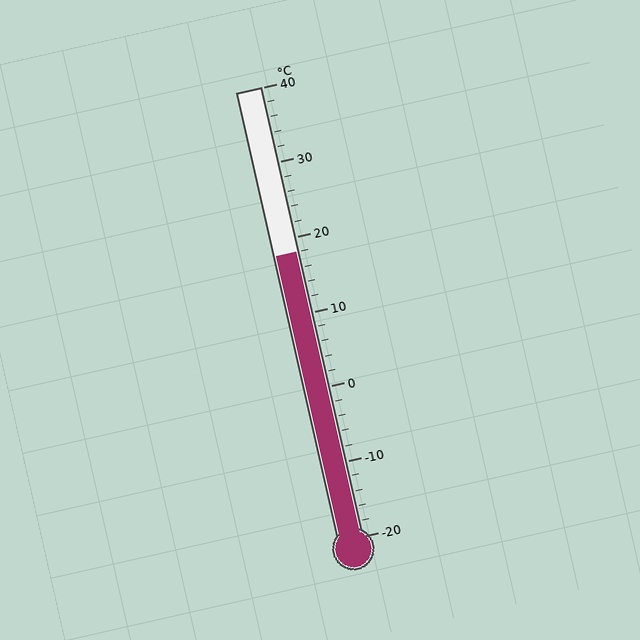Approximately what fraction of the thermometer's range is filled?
The thermometer is filled to approximately 65% of its range.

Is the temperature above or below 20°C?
The temperature is below 20°C.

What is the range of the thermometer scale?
The thermometer scale ranges from -20°C to 40°C.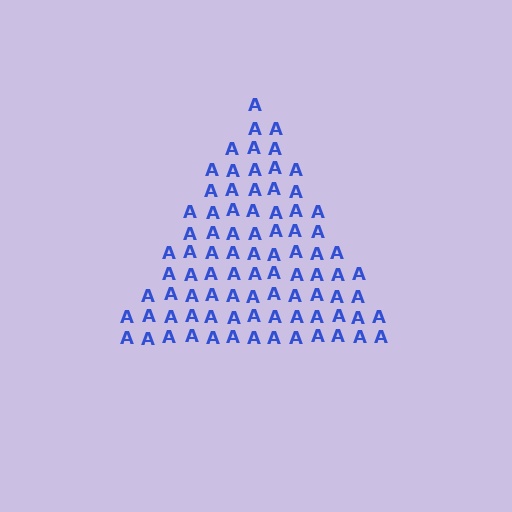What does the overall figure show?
The overall figure shows a triangle.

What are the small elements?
The small elements are letter A's.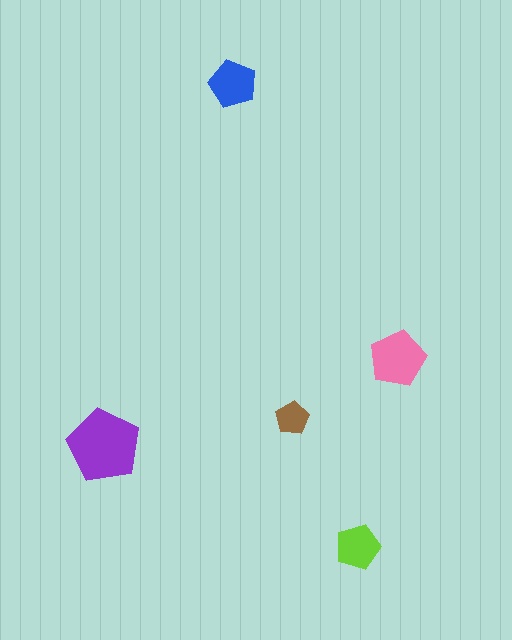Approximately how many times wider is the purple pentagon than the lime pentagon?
About 1.5 times wider.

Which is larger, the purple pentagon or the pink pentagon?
The purple one.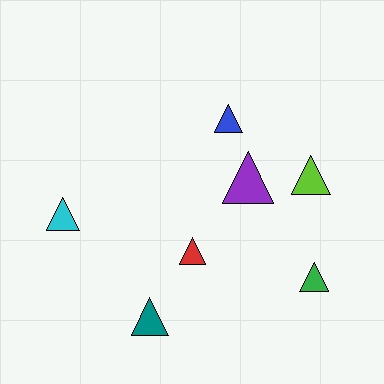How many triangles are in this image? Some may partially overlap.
There are 7 triangles.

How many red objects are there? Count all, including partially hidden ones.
There is 1 red object.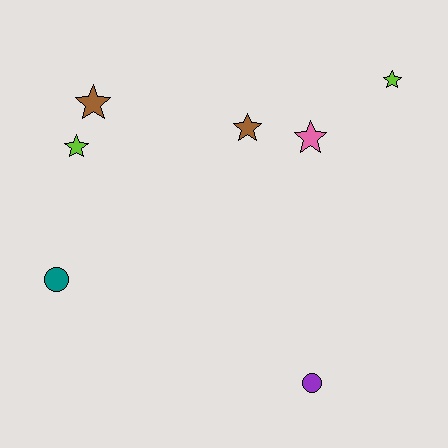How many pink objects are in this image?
There is 1 pink object.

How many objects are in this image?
There are 7 objects.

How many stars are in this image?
There are 5 stars.